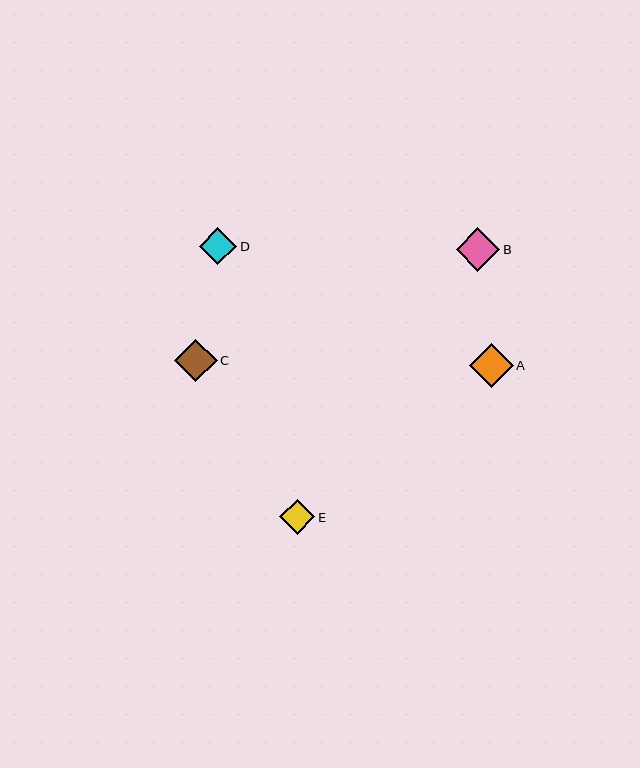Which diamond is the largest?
Diamond B is the largest with a size of approximately 44 pixels.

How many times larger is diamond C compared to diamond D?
Diamond C is approximately 1.1 times the size of diamond D.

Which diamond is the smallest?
Diamond E is the smallest with a size of approximately 35 pixels.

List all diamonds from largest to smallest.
From largest to smallest: B, A, C, D, E.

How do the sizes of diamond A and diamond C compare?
Diamond A and diamond C are approximately the same size.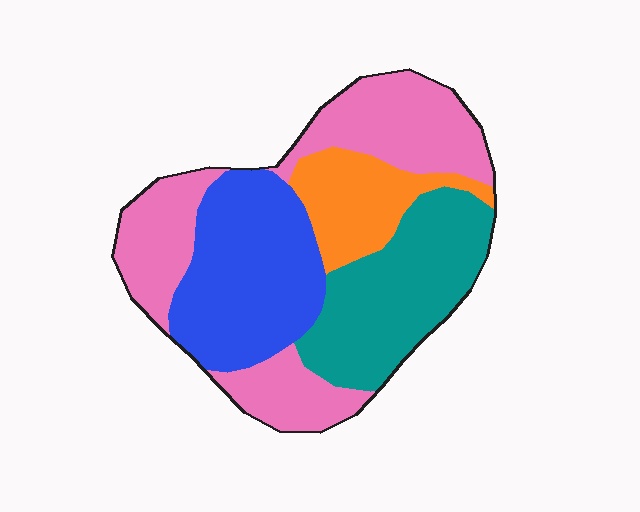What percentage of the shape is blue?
Blue takes up about one quarter (1/4) of the shape.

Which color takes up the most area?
Pink, at roughly 35%.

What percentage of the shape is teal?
Teal takes up about one quarter (1/4) of the shape.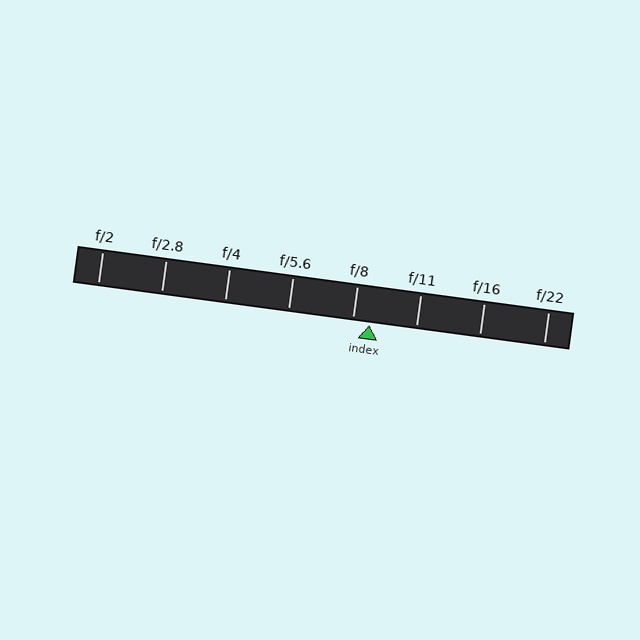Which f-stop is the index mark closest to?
The index mark is closest to f/8.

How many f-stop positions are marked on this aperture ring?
There are 8 f-stop positions marked.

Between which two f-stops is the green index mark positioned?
The index mark is between f/8 and f/11.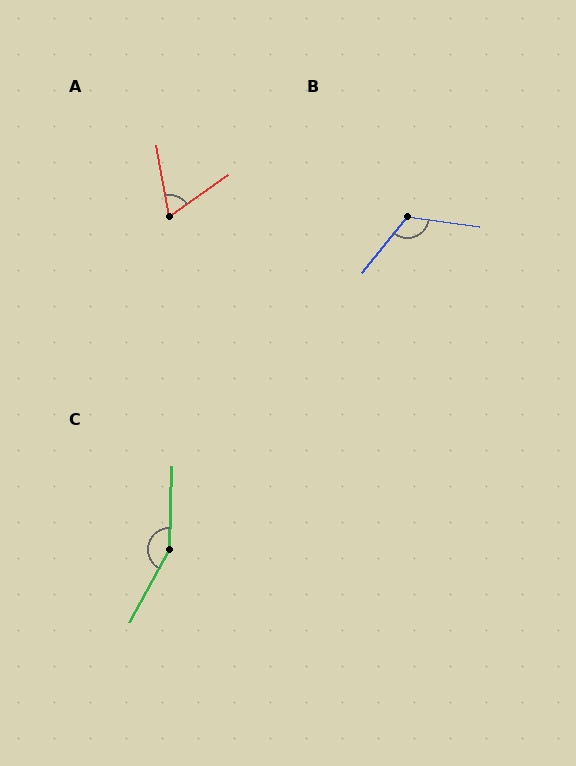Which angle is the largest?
C, at approximately 153 degrees.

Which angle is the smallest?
A, at approximately 65 degrees.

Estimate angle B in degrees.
Approximately 120 degrees.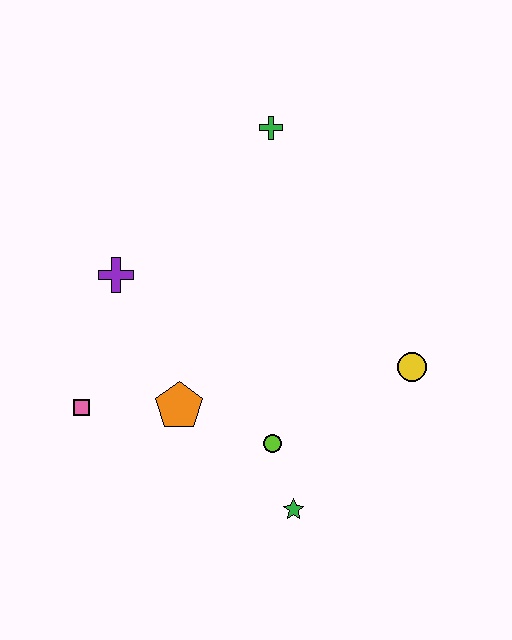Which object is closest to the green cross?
The purple cross is closest to the green cross.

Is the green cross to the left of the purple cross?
No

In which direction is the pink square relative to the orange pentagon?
The pink square is to the left of the orange pentagon.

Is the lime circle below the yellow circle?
Yes